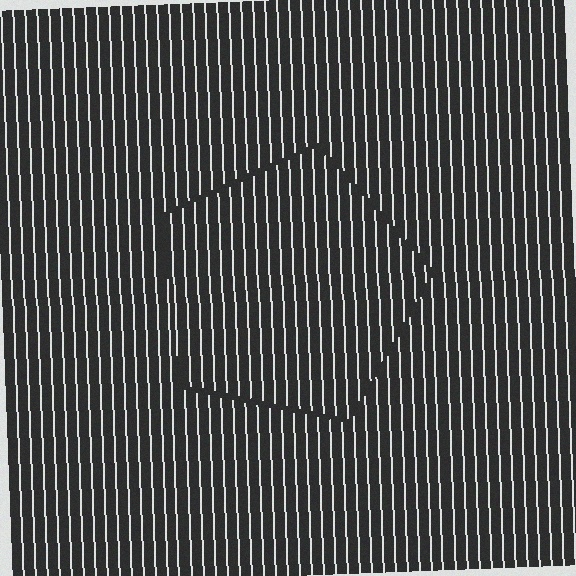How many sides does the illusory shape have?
5 sides — the line-ends trace a pentagon.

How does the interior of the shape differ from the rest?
The interior of the shape contains the same grating, shifted by half a period — the contour is defined by the phase discontinuity where line-ends from the inner and outer gratings abut.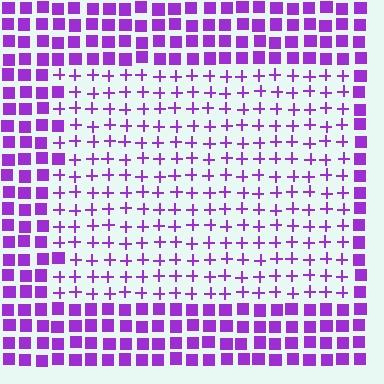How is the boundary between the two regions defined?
The boundary is defined by a change in element shape: plus signs inside vs. squares outside. All elements share the same color and spacing.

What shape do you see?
I see a rectangle.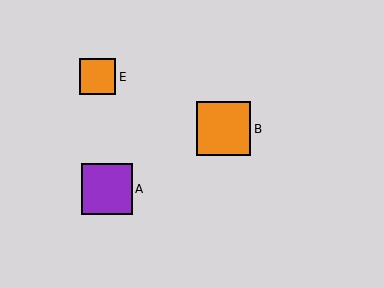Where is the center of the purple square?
The center of the purple square is at (107, 189).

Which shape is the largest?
The orange square (labeled B) is the largest.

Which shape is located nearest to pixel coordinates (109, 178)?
The purple square (labeled A) at (107, 189) is nearest to that location.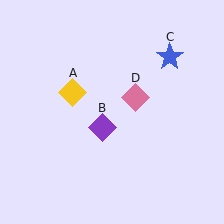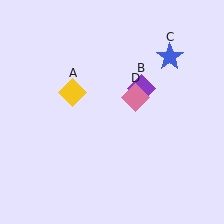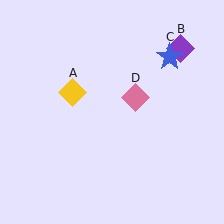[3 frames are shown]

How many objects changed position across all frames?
1 object changed position: purple diamond (object B).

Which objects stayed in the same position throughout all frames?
Yellow diamond (object A) and blue star (object C) and pink diamond (object D) remained stationary.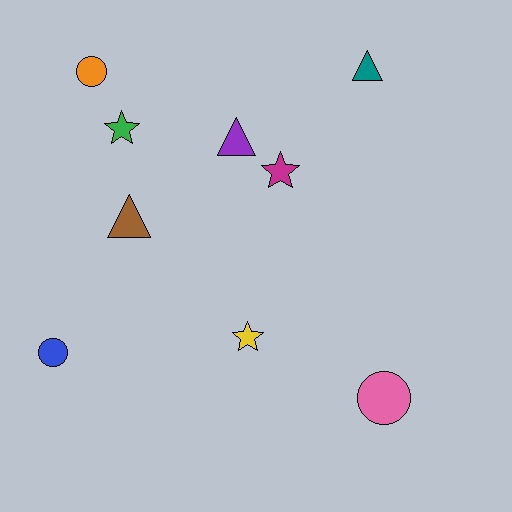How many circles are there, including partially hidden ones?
There are 3 circles.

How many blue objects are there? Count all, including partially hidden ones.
There is 1 blue object.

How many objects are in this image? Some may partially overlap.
There are 9 objects.